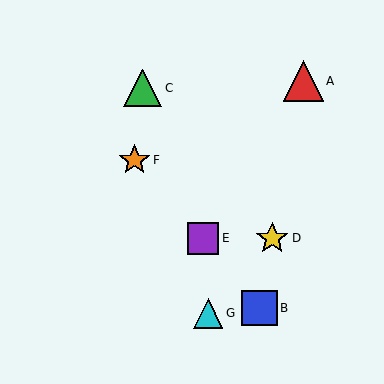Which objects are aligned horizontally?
Objects D, E are aligned horizontally.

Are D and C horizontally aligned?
No, D is at y≈238 and C is at y≈88.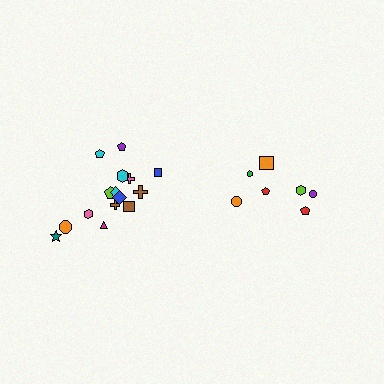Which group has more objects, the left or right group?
The left group.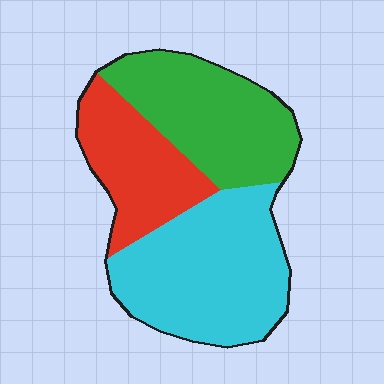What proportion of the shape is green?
Green covers roughly 35% of the shape.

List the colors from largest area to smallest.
From largest to smallest: cyan, green, red.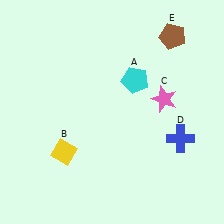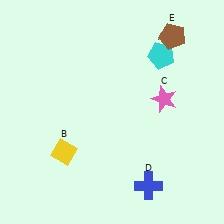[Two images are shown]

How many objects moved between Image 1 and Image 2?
2 objects moved between the two images.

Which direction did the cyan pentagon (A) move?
The cyan pentagon (A) moved right.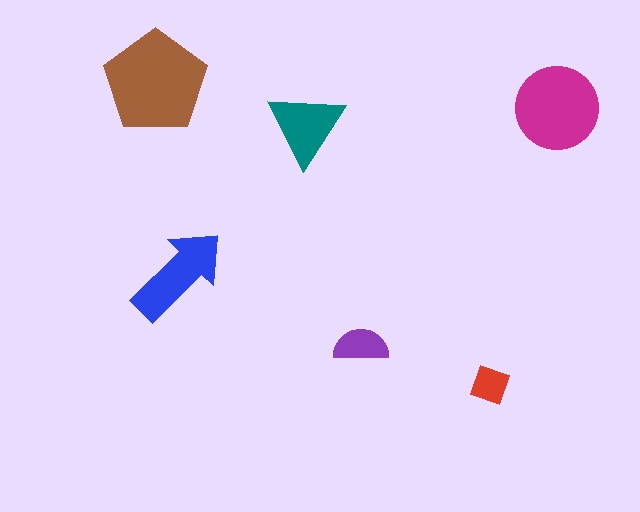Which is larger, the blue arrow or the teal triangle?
The blue arrow.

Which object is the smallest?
The red diamond.